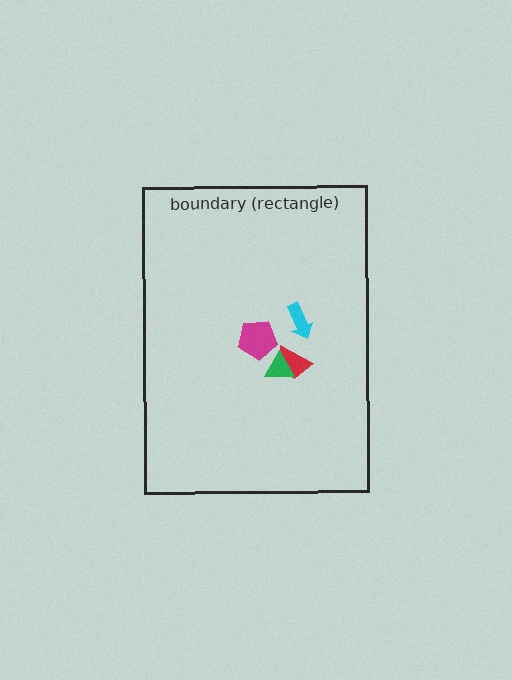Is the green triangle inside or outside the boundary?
Inside.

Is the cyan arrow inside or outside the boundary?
Inside.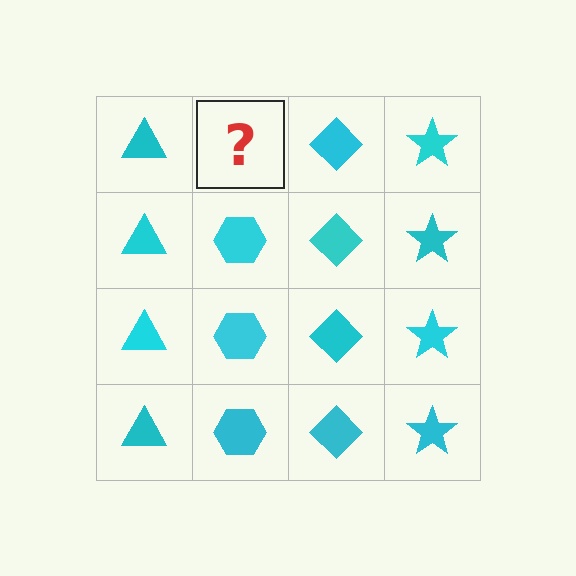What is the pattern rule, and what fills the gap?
The rule is that each column has a consistent shape. The gap should be filled with a cyan hexagon.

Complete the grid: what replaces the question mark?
The question mark should be replaced with a cyan hexagon.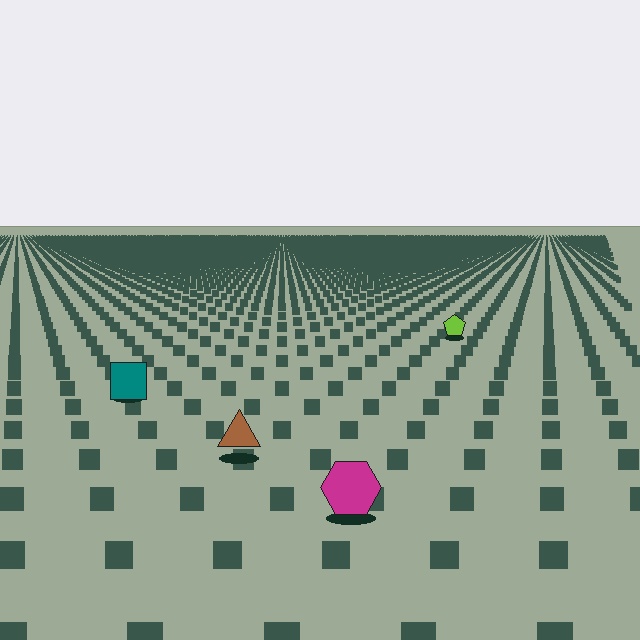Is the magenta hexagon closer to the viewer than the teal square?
Yes. The magenta hexagon is closer — you can tell from the texture gradient: the ground texture is coarser near it.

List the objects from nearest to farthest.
From nearest to farthest: the magenta hexagon, the brown triangle, the teal square, the lime pentagon.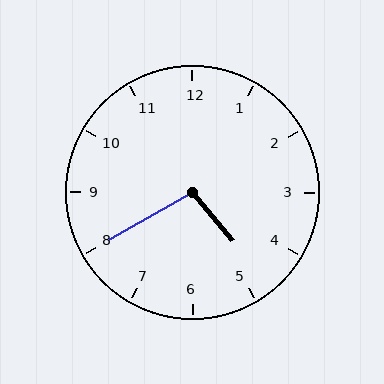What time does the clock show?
4:40.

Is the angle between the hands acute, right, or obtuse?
It is obtuse.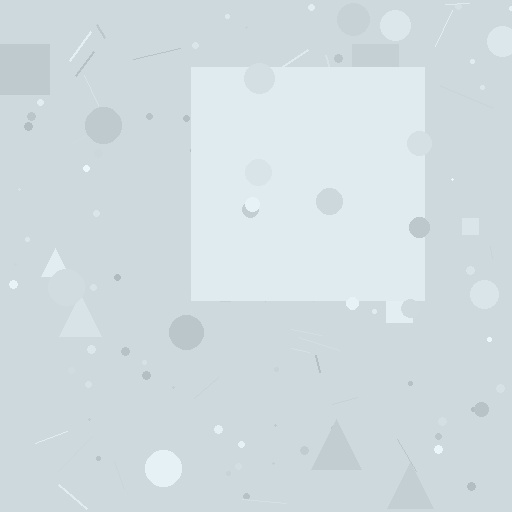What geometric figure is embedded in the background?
A square is embedded in the background.